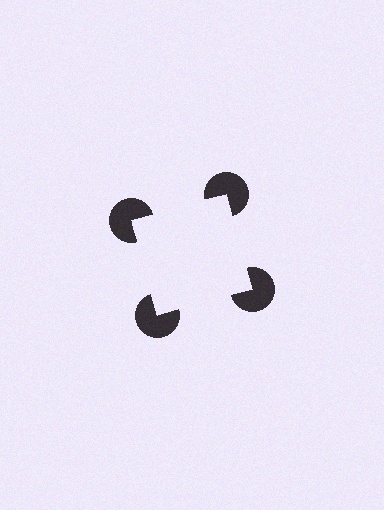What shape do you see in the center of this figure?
An illusory square — its edges are inferred from the aligned wedge cuts in the pac-man discs, not physically drawn.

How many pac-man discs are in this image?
There are 4 — one at each vertex of the illusory square.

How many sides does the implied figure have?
4 sides.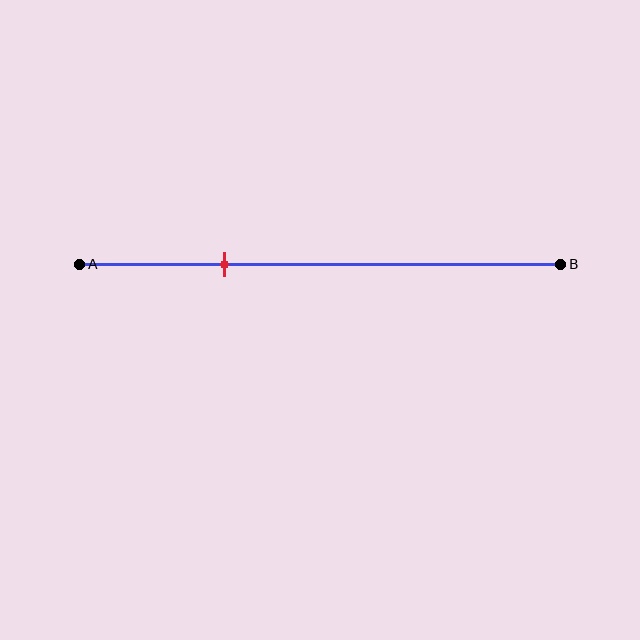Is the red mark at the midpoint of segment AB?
No, the mark is at about 30% from A, not at the 50% midpoint.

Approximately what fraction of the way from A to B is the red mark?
The red mark is approximately 30% of the way from A to B.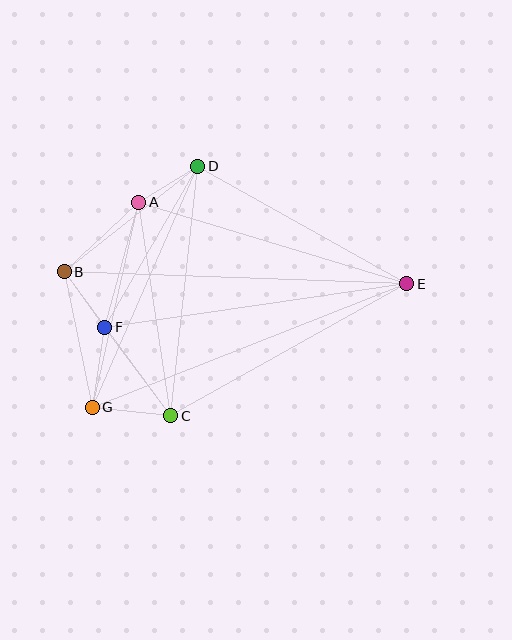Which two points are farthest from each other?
Points B and E are farthest from each other.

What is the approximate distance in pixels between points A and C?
The distance between A and C is approximately 216 pixels.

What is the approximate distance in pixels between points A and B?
The distance between A and B is approximately 102 pixels.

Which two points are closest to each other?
Points B and F are closest to each other.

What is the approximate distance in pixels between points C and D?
The distance between C and D is approximately 251 pixels.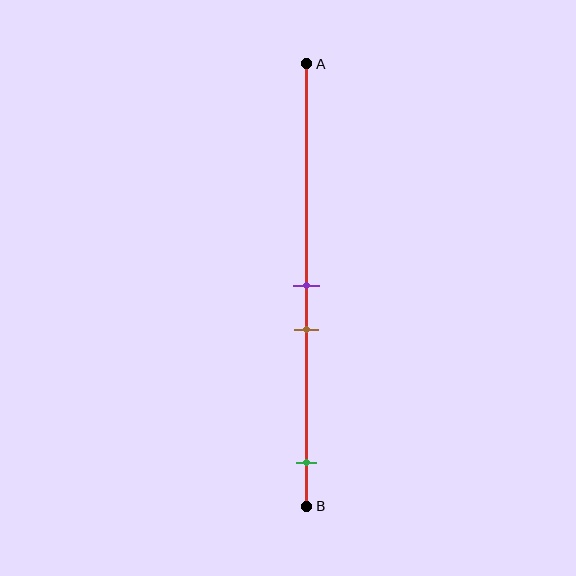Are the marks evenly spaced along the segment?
No, the marks are not evenly spaced.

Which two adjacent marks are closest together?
The purple and brown marks are the closest adjacent pair.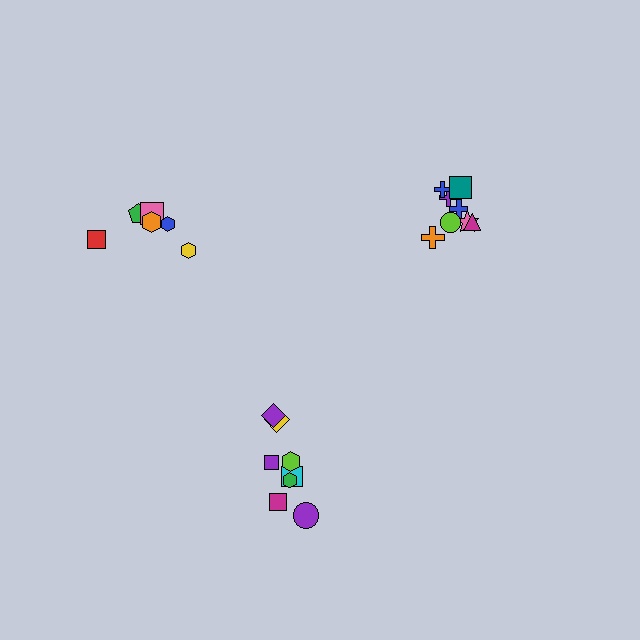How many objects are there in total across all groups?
There are 22 objects.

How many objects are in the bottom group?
There are 8 objects.